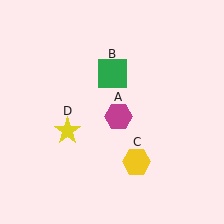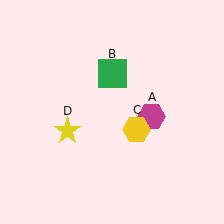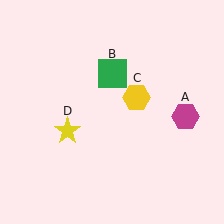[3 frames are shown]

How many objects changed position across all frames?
2 objects changed position: magenta hexagon (object A), yellow hexagon (object C).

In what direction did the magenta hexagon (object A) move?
The magenta hexagon (object A) moved right.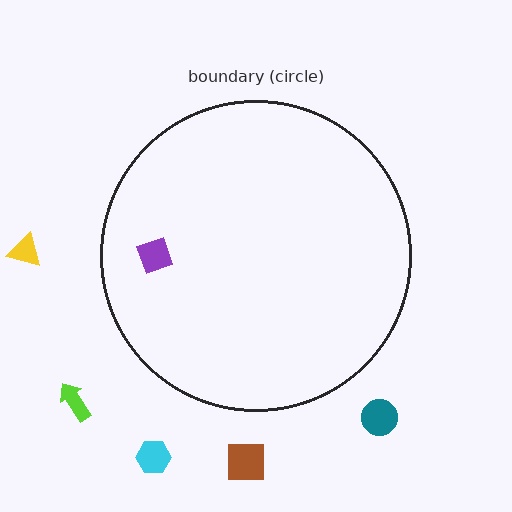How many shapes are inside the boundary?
1 inside, 5 outside.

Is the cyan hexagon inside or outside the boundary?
Outside.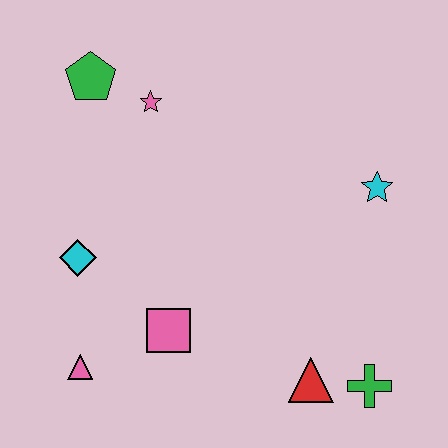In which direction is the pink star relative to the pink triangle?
The pink star is above the pink triangle.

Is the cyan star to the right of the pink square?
Yes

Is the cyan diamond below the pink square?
No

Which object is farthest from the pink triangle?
The cyan star is farthest from the pink triangle.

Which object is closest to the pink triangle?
The pink square is closest to the pink triangle.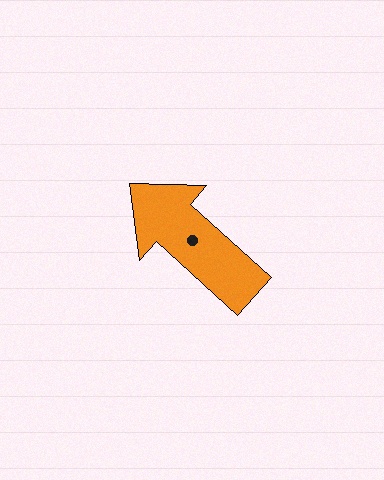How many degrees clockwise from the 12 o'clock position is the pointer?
Approximately 312 degrees.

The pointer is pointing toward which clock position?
Roughly 10 o'clock.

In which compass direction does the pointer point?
Northwest.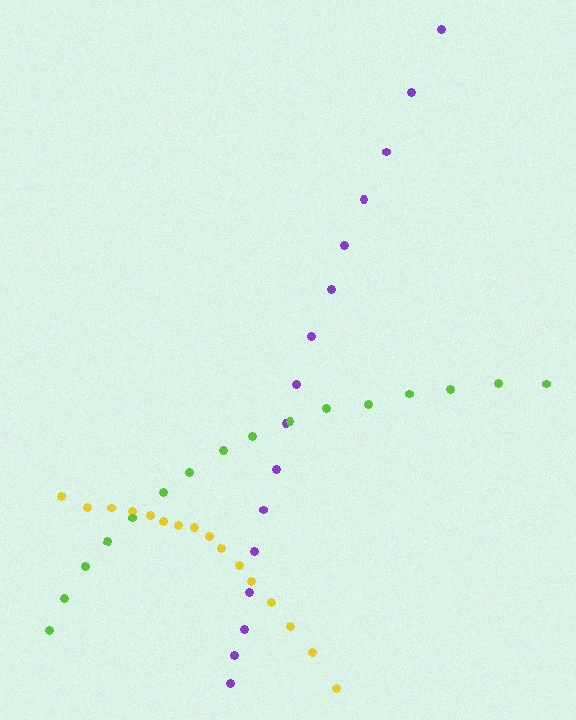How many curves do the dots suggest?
There are 3 distinct paths.